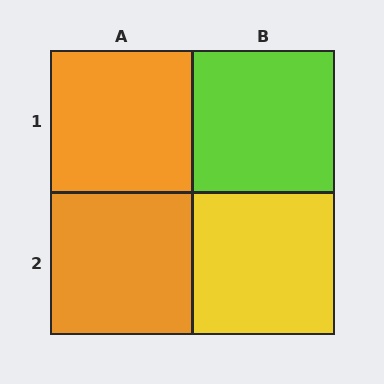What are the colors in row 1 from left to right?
Orange, lime.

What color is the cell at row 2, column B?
Yellow.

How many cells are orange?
2 cells are orange.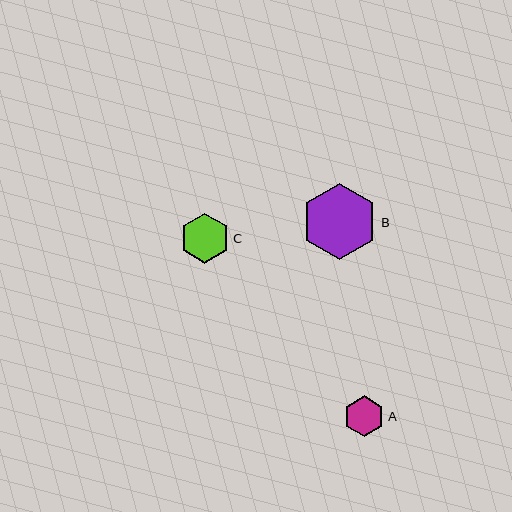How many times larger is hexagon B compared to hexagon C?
Hexagon B is approximately 1.5 times the size of hexagon C.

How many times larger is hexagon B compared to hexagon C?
Hexagon B is approximately 1.5 times the size of hexagon C.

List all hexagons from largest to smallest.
From largest to smallest: B, C, A.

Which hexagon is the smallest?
Hexagon A is the smallest with a size of approximately 41 pixels.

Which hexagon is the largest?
Hexagon B is the largest with a size of approximately 76 pixels.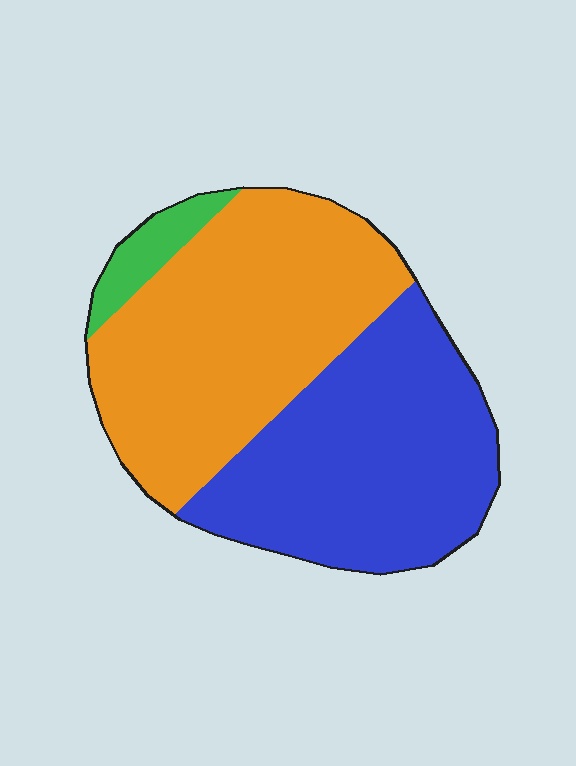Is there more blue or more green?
Blue.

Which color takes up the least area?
Green, at roughly 5%.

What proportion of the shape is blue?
Blue takes up between a third and a half of the shape.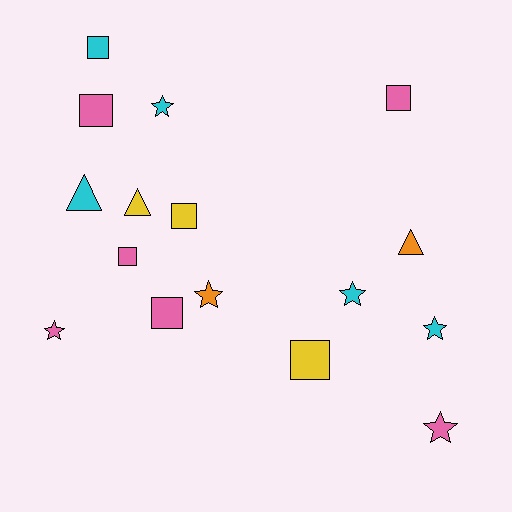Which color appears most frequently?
Pink, with 6 objects.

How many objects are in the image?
There are 16 objects.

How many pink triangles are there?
There are no pink triangles.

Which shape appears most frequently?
Square, with 7 objects.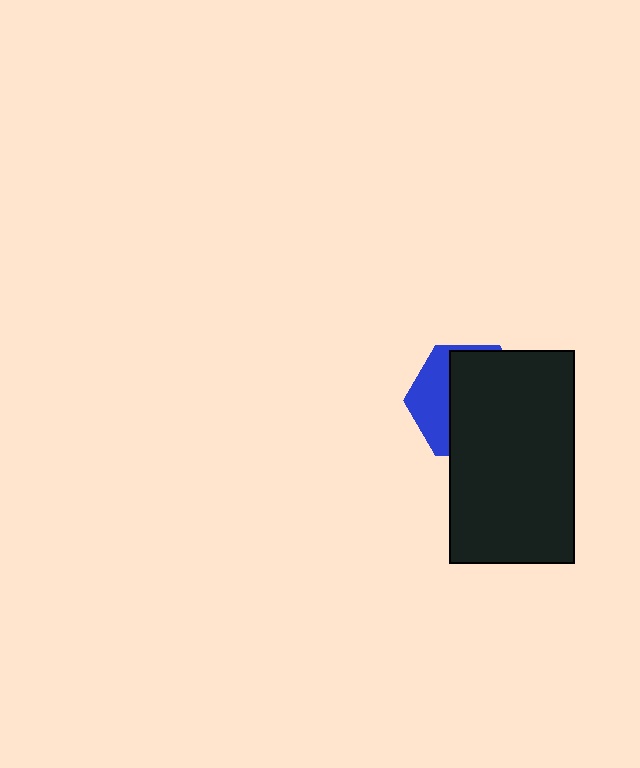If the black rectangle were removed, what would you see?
You would see the complete blue hexagon.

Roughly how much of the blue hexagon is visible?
A small part of it is visible (roughly 33%).